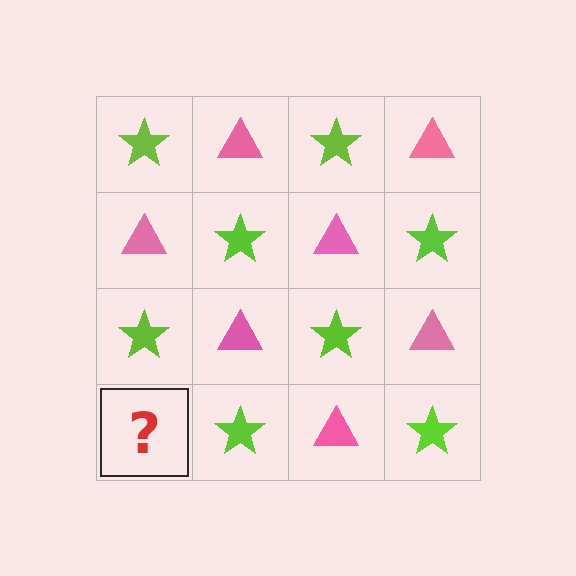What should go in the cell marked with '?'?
The missing cell should contain a pink triangle.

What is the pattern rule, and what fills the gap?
The rule is that it alternates lime star and pink triangle in a checkerboard pattern. The gap should be filled with a pink triangle.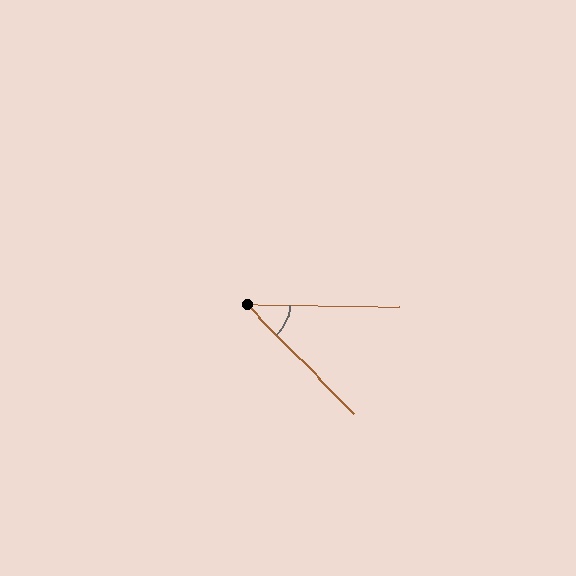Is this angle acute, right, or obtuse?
It is acute.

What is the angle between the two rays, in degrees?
Approximately 45 degrees.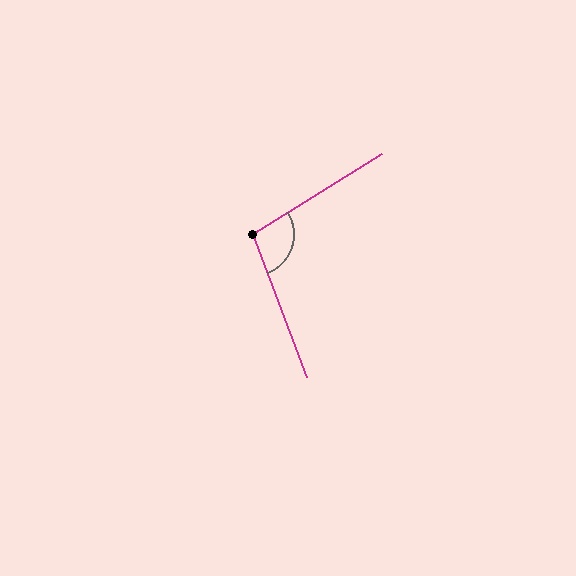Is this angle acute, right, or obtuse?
It is obtuse.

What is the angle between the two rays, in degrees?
Approximately 101 degrees.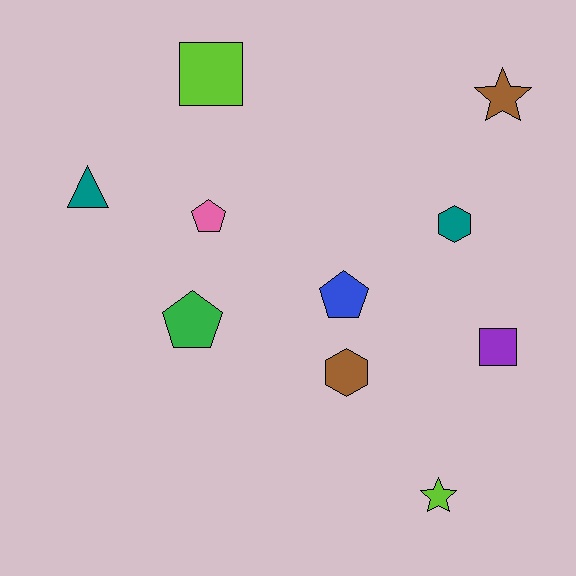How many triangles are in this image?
There is 1 triangle.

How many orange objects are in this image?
There are no orange objects.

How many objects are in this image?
There are 10 objects.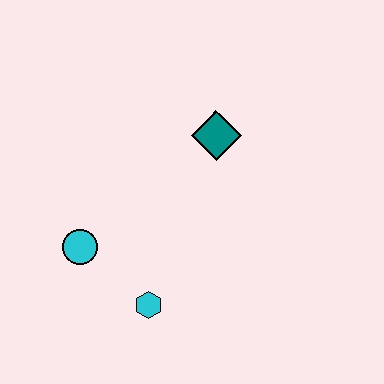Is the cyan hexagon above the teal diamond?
No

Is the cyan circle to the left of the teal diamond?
Yes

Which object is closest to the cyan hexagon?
The cyan circle is closest to the cyan hexagon.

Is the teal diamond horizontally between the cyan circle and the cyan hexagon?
No